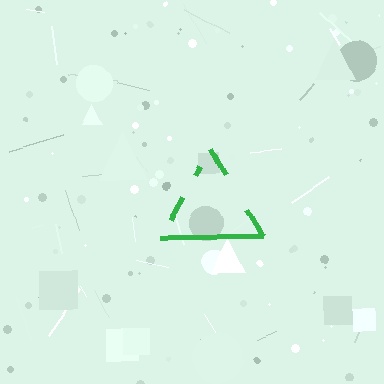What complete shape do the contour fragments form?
The contour fragments form a triangle.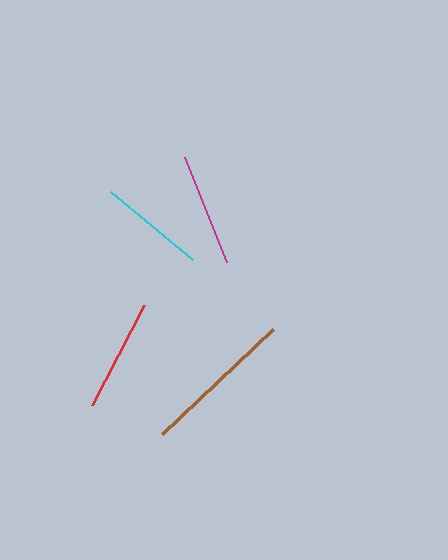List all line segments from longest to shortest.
From longest to shortest: brown, magenta, red, cyan.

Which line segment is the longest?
The brown line is the longest at approximately 153 pixels.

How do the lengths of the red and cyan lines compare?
The red and cyan lines are approximately the same length.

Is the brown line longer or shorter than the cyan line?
The brown line is longer than the cyan line.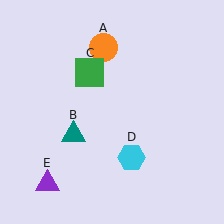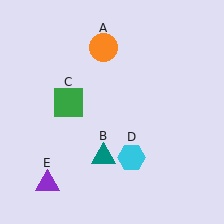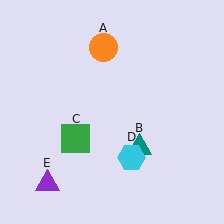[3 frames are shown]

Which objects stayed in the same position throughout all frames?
Orange circle (object A) and cyan hexagon (object D) and purple triangle (object E) remained stationary.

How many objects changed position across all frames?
2 objects changed position: teal triangle (object B), green square (object C).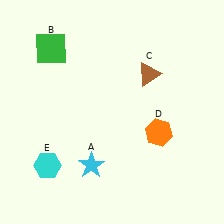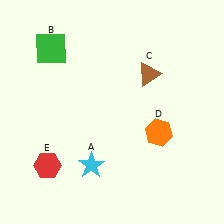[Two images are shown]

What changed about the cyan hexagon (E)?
In Image 1, E is cyan. In Image 2, it changed to red.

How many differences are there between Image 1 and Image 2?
There is 1 difference between the two images.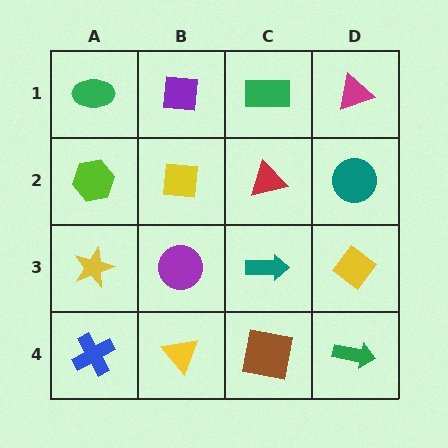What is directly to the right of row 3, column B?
A teal arrow.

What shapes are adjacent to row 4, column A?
A yellow star (row 3, column A), a yellow triangle (row 4, column B).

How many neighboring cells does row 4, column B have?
3.